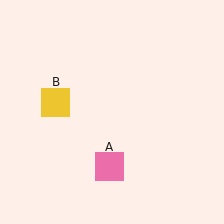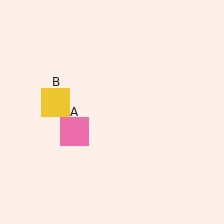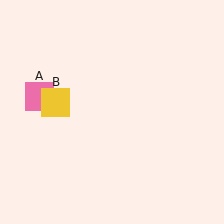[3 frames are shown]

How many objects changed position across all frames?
1 object changed position: pink square (object A).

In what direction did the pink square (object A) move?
The pink square (object A) moved up and to the left.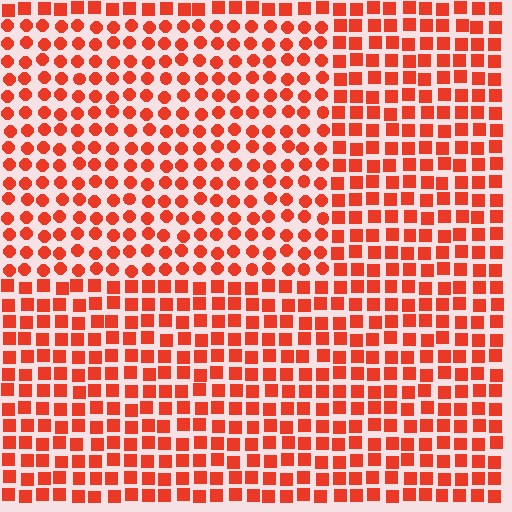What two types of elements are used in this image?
The image uses circles inside the rectangle region and squares outside it.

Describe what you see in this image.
The image is filled with small red elements arranged in a uniform grid. A rectangle-shaped region contains circles, while the surrounding area contains squares. The boundary is defined purely by the change in element shape.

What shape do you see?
I see a rectangle.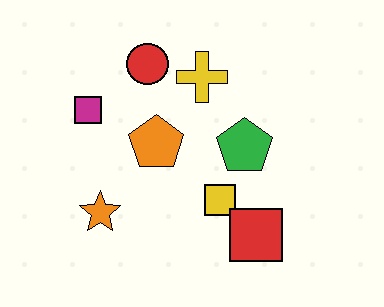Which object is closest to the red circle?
The yellow cross is closest to the red circle.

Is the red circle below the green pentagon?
No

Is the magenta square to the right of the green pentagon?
No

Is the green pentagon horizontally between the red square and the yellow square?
Yes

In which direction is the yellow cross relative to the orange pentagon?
The yellow cross is above the orange pentagon.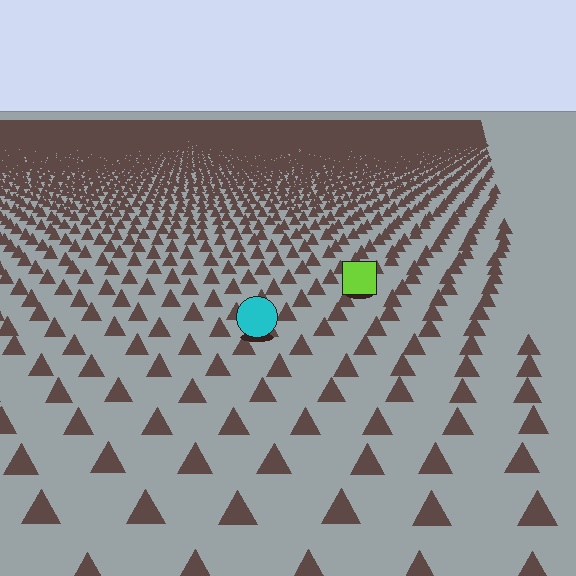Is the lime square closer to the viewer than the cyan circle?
No. The cyan circle is closer — you can tell from the texture gradient: the ground texture is coarser near it.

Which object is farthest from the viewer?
The lime square is farthest from the viewer. It appears smaller and the ground texture around it is denser.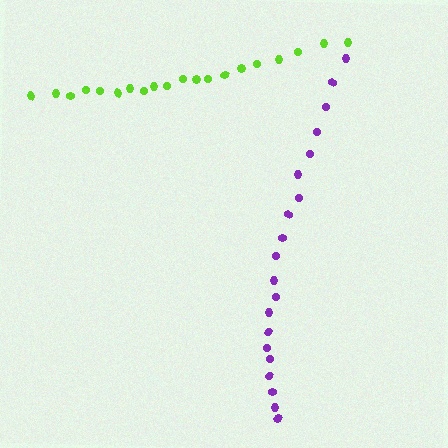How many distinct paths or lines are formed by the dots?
There are 2 distinct paths.